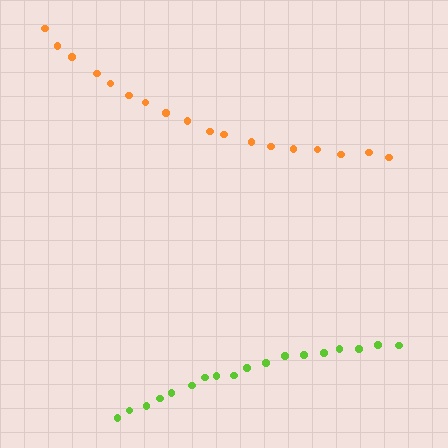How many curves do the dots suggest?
There are 2 distinct paths.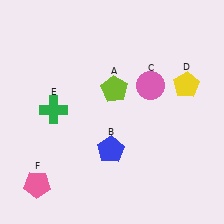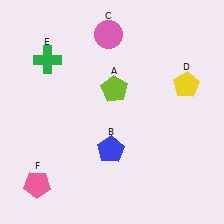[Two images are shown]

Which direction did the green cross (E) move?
The green cross (E) moved up.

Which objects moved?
The objects that moved are: the pink circle (C), the green cross (E).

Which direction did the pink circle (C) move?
The pink circle (C) moved up.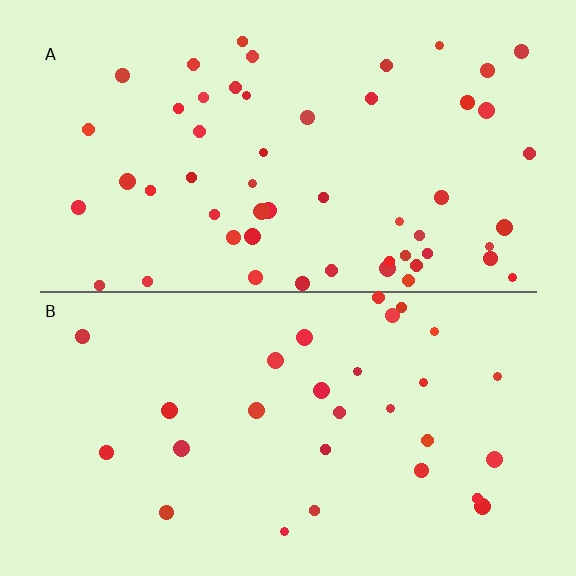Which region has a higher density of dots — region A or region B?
A (the top).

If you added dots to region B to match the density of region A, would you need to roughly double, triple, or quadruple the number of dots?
Approximately double.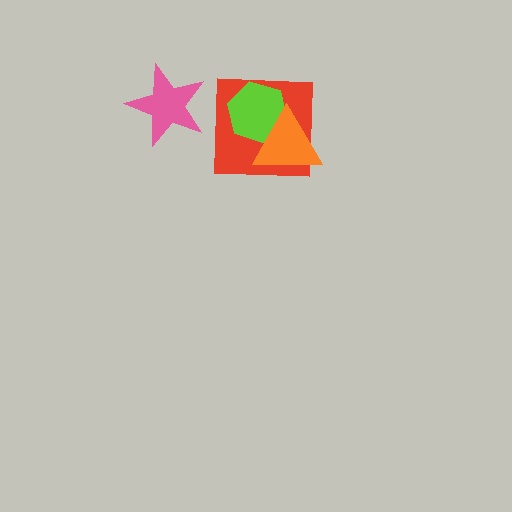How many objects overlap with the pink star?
0 objects overlap with the pink star.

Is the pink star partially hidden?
No, no other shape covers it.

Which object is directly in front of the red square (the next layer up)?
The lime hexagon is directly in front of the red square.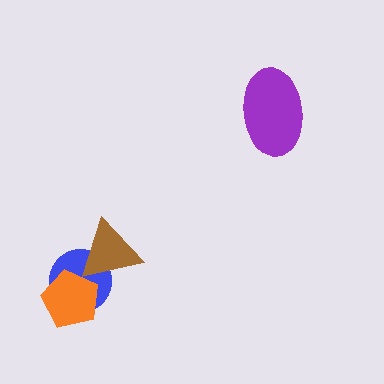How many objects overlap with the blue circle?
2 objects overlap with the blue circle.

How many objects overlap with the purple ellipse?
0 objects overlap with the purple ellipse.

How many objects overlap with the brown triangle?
1 object overlaps with the brown triangle.